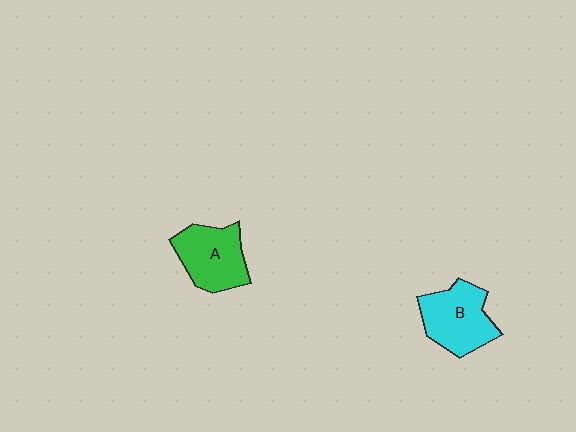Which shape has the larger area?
Shape B (cyan).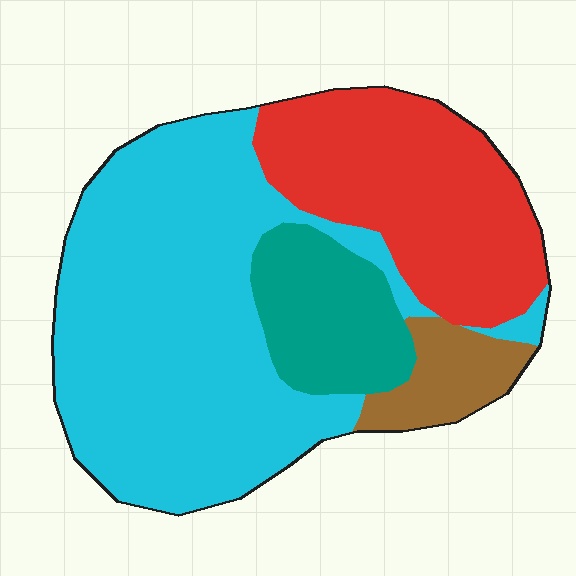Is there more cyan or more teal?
Cyan.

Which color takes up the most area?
Cyan, at roughly 55%.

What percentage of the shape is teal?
Teal covers around 15% of the shape.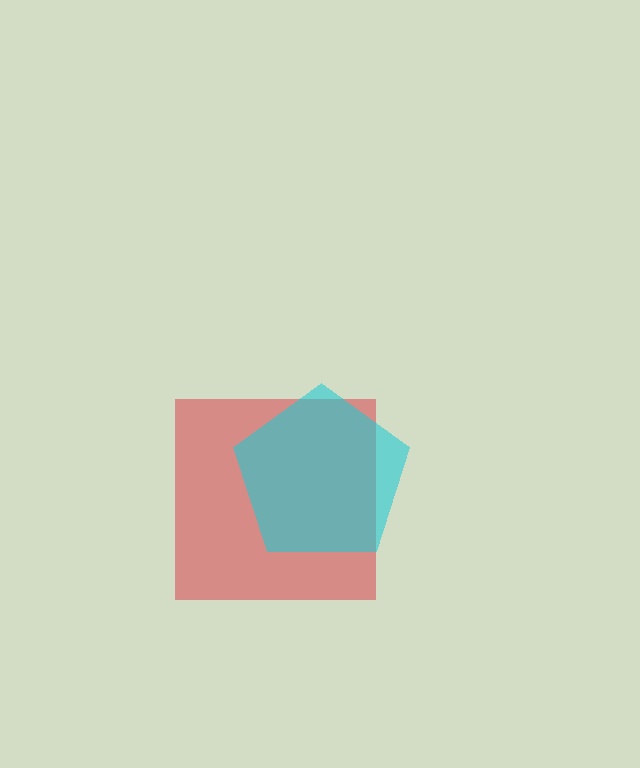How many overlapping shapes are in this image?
There are 2 overlapping shapes in the image.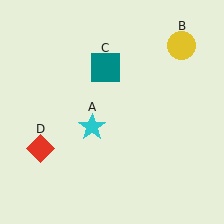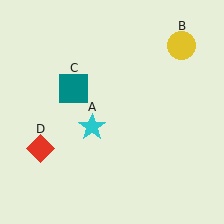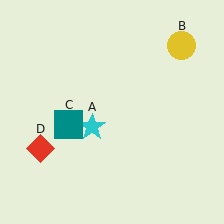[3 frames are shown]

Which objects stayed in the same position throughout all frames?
Cyan star (object A) and yellow circle (object B) and red diamond (object D) remained stationary.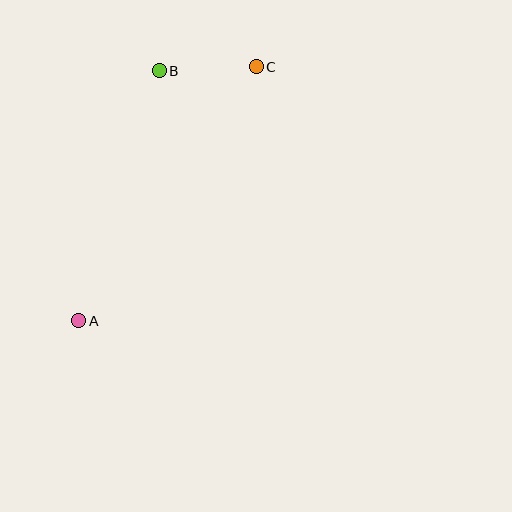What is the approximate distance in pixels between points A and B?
The distance between A and B is approximately 263 pixels.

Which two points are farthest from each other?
Points A and C are farthest from each other.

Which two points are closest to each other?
Points B and C are closest to each other.